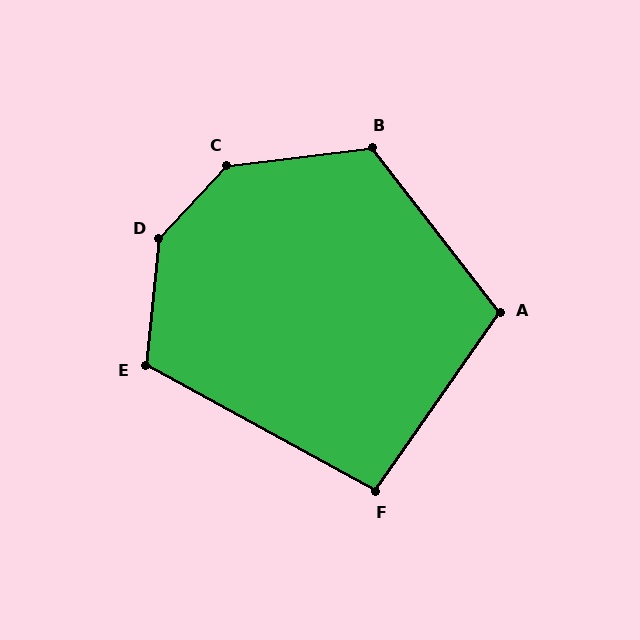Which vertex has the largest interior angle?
D, at approximately 143 degrees.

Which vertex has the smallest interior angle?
F, at approximately 96 degrees.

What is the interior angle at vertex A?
Approximately 107 degrees (obtuse).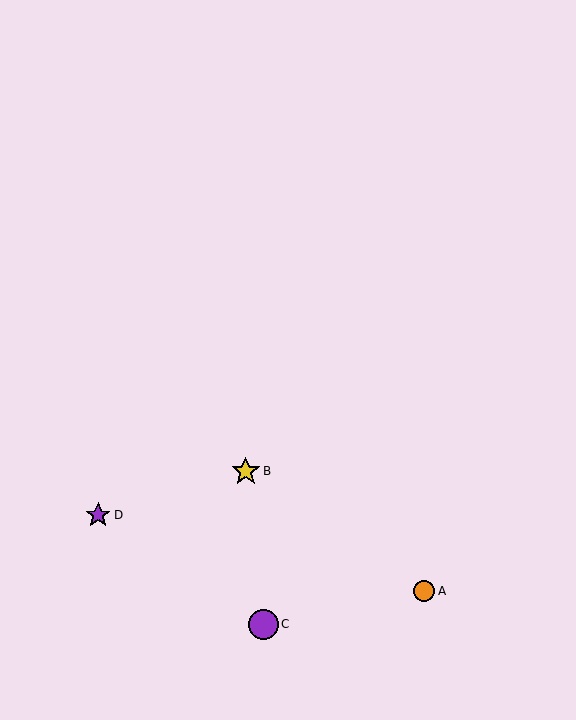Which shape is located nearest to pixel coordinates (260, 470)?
The yellow star (labeled B) at (246, 471) is nearest to that location.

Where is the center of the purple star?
The center of the purple star is at (98, 515).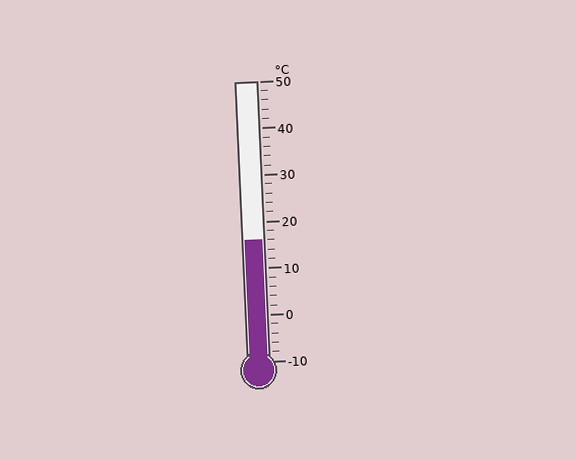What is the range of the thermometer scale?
The thermometer scale ranges from -10°C to 50°C.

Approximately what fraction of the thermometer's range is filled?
The thermometer is filled to approximately 45% of its range.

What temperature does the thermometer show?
The thermometer shows approximately 16°C.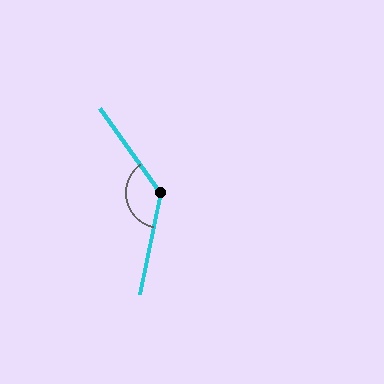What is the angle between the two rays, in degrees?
Approximately 132 degrees.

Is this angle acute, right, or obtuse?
It is obtuse.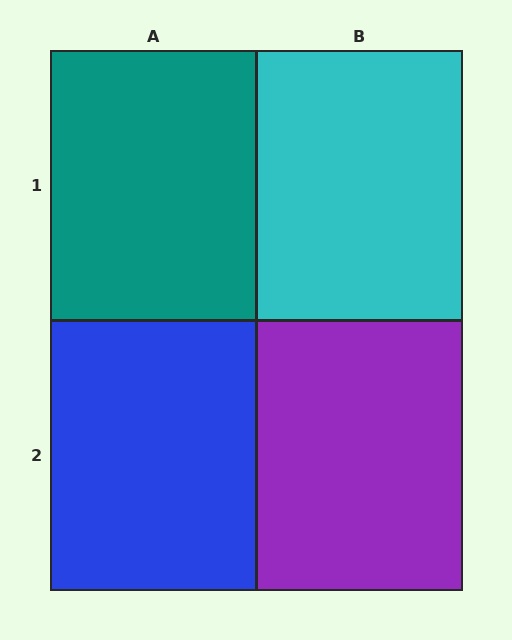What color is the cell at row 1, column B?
Cyan.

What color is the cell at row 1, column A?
Teal.